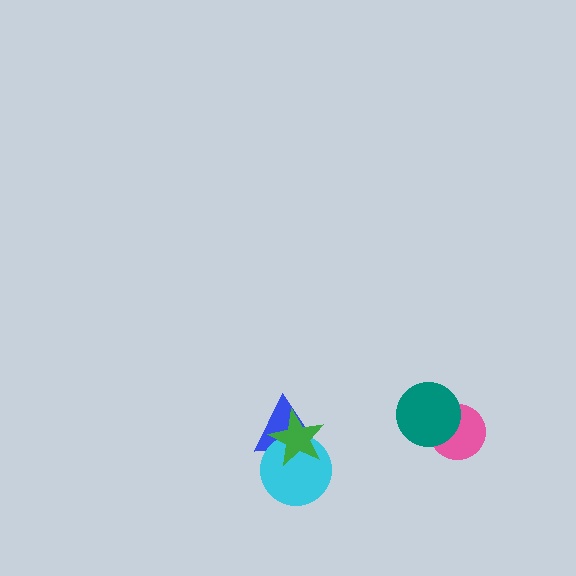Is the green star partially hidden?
No, no other shape covers it.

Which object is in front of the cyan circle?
The green star is in front of the cyan circle.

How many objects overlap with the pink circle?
1 object overlaps with the pink circle.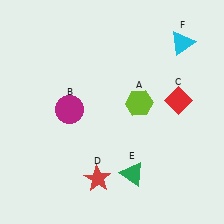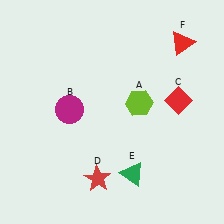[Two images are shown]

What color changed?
The triangle (F) changed from cyan in Image 1 to red in Image 2.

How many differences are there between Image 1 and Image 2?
There is 1 difference between the two images.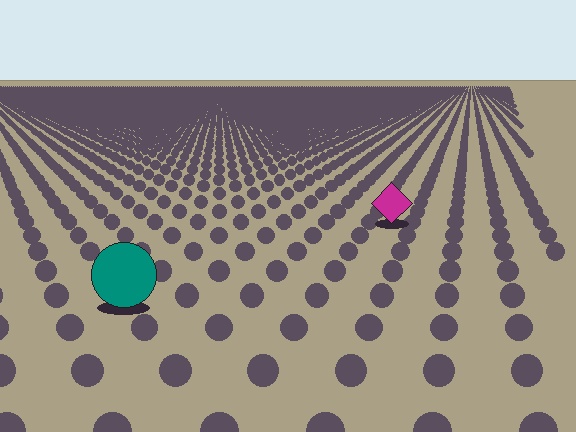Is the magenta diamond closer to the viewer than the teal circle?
No. The teal circle is closer — you can tell from the texture gradient: the ground texture is coarser near it.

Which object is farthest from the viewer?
The magenta diamond is farthest from the viewer. It appears smaller and the ground texture around it is denser.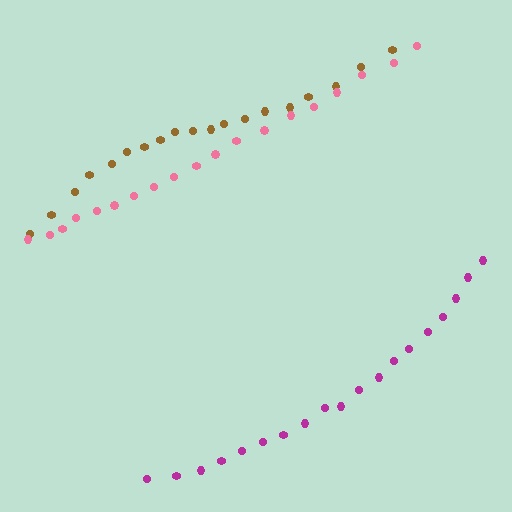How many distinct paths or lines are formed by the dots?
There are 3 distinct paths.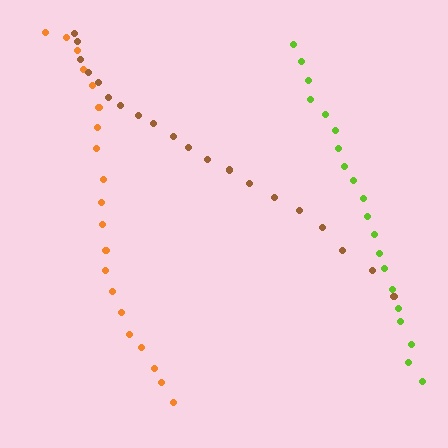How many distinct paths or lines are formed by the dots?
There are 3 distinct paths.